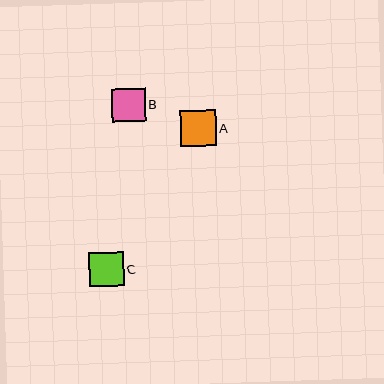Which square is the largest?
Square A is the largest with a size of approximately 35 pixels.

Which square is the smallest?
Square B is the smallest with a size of approximately 33 pixels.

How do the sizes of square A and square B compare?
Square A and square B are approximately the same size.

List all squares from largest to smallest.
From largest to smallest: A, C, B.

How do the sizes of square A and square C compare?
Square A and square C are approximately the same size.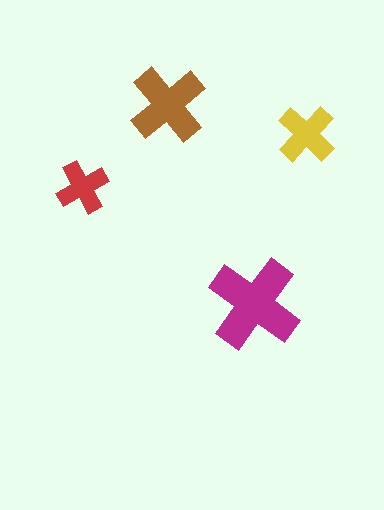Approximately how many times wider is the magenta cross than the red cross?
About 2 times wider.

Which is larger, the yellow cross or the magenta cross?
The magenta one.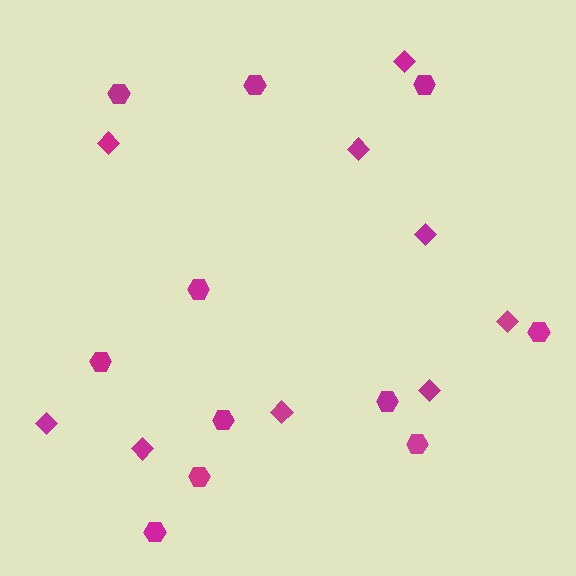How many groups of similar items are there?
There are 2 groups: one group of hexagons (11) and one group of diamonds (9).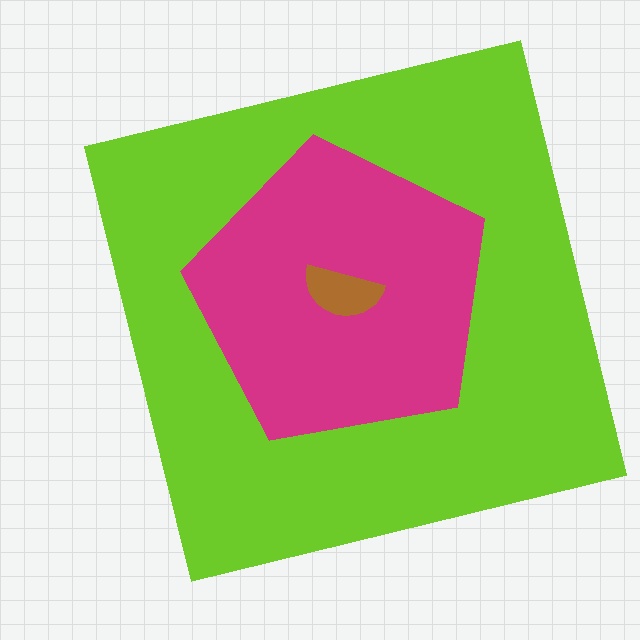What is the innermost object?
The brown semicircle.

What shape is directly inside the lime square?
The magenta pentagon.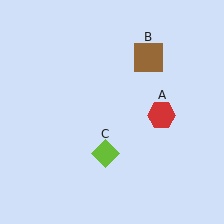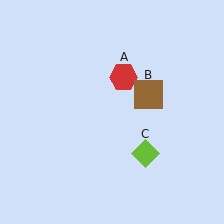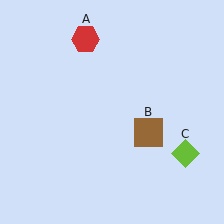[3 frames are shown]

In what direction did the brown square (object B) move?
The brown square (object B) moved down.